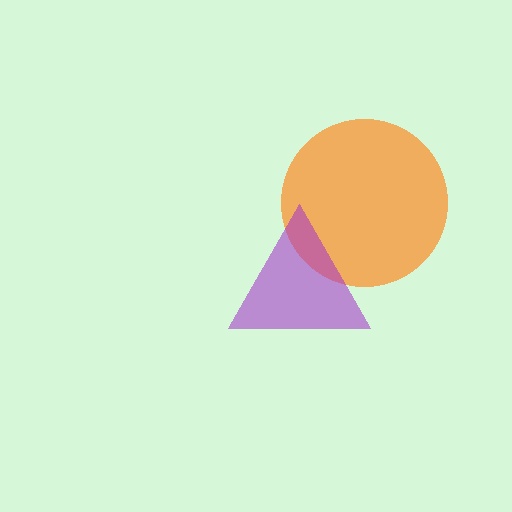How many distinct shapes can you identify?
There are 2 distinct shapes: an orange circle, a purple triangle.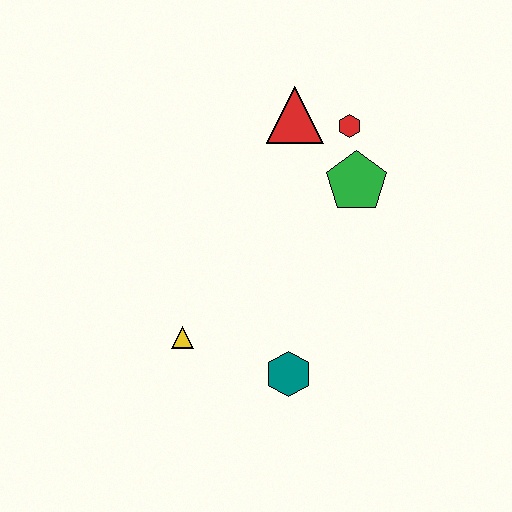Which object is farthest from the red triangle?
The teal hexagon is farthest from the red triangle.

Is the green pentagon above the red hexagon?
No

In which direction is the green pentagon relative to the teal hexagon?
The green pentagon is above the teal hexagon.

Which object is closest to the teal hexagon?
The yellow triangle is closest to the teal hexagon.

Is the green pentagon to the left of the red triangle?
No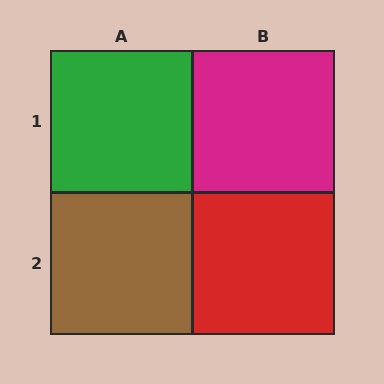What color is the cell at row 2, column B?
Red.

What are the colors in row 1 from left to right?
Green, magenta.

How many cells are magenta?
1 cell is magenta.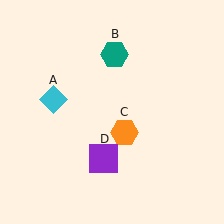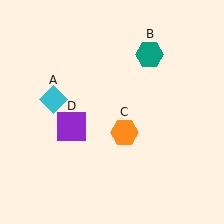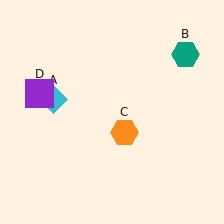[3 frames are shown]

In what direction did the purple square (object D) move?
The purple square (object D) moved up and to the left.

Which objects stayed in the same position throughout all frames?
Cyan diamond (object A) and orange hexagon (object C) remained stationary.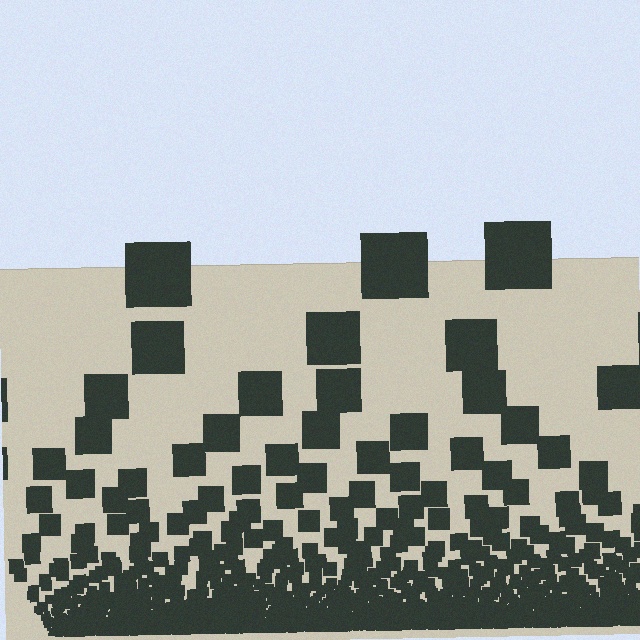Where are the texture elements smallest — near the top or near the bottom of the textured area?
Near the bottom.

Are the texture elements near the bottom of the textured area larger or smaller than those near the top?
Smaller. The gradient is inverted — elements near the bottom are smaller and denser.